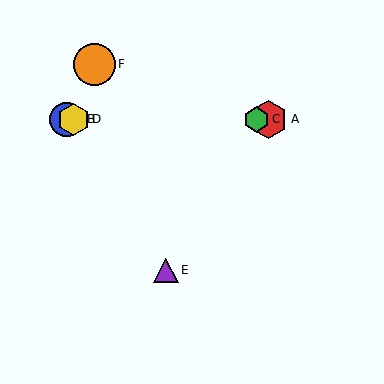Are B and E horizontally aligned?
No, B is at y≈119 and E is at y≈270.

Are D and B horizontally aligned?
Yes, both are at y≈119.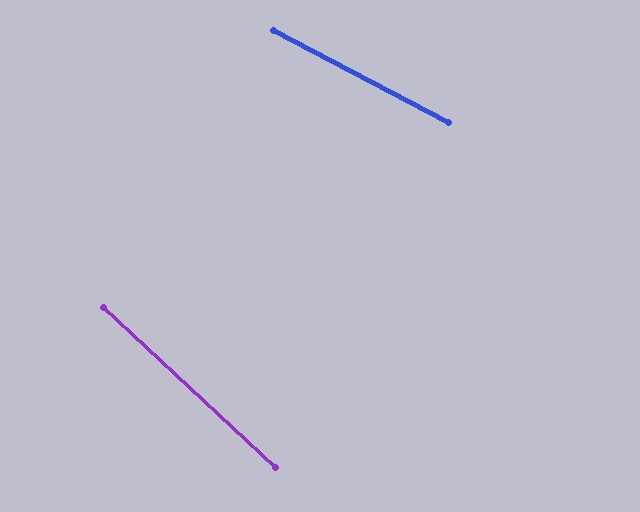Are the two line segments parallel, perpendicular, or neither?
Neither parallel nor perpendicular — they differ by about 16°.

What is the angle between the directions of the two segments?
Approximately 16 degrees.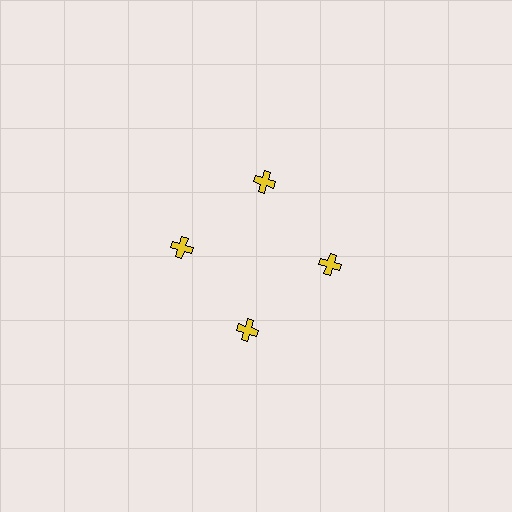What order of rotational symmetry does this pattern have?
This pattern has 4-fold rotational symmetry.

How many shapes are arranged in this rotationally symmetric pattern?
There are 4 shapes, arranged in 4 groups of 1.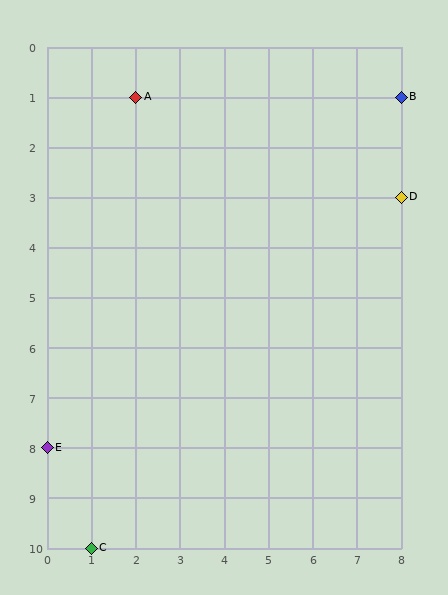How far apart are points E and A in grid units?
Points E and A are 2 columns and 7 rows apart (about 7.3 grid units diagonally).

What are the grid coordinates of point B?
Point B is at grid coordinates (8, 1).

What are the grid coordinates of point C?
Point C is at grid coordinates (1, 10).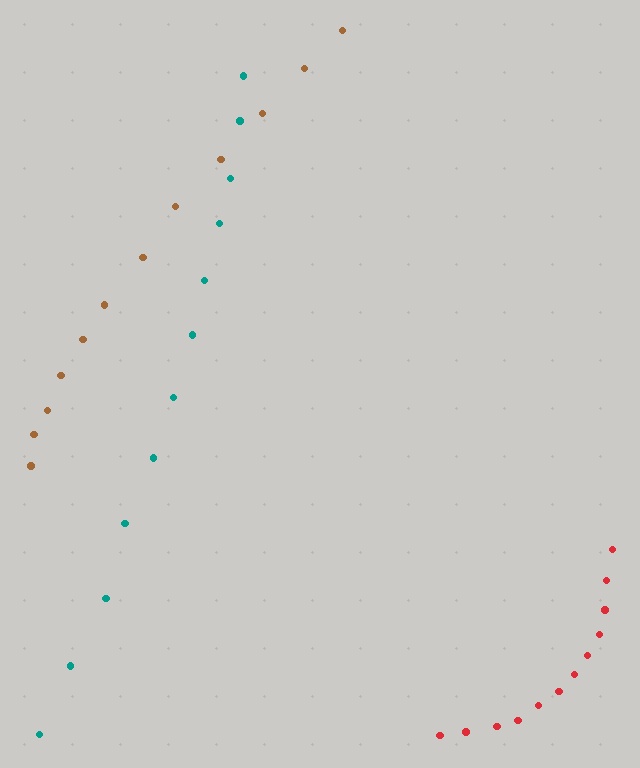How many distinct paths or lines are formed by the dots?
There are 3 distinct paths.